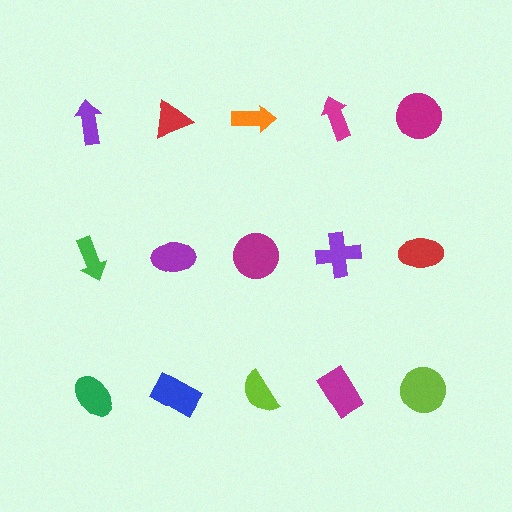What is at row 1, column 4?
A magenta arrow.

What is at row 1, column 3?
An orange arrow.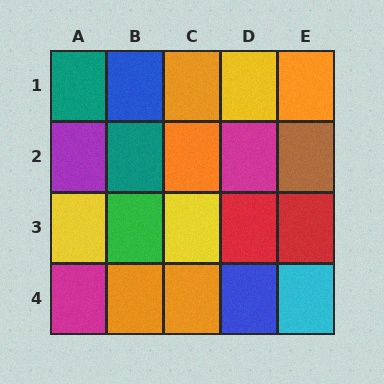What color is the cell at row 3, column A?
Yellow.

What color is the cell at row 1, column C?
Orange.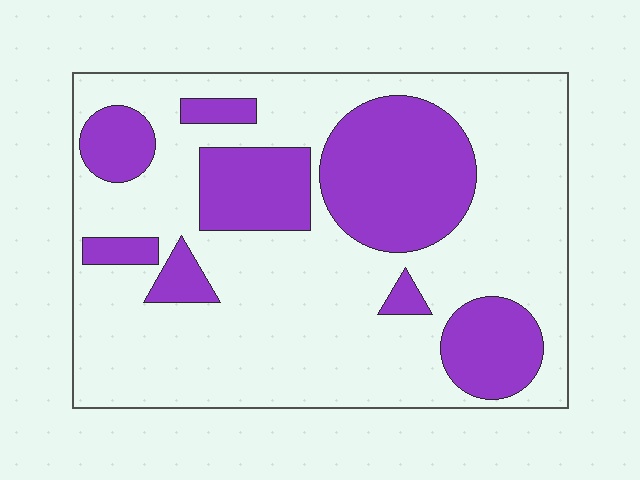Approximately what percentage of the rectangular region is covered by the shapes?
Approximately 30%.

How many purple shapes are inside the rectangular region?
8.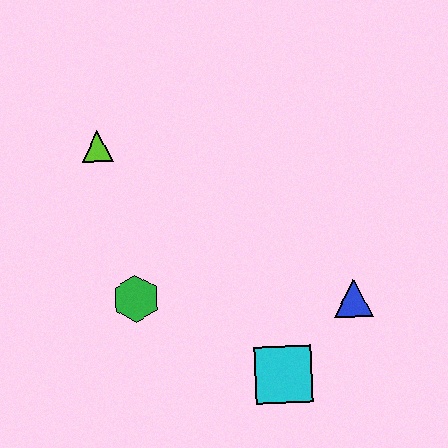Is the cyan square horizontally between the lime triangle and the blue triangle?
Yes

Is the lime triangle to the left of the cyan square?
Yes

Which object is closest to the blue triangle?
The cyan square is closest to the blue triangle.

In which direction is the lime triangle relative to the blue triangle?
The lime triangle is to the left of the blue triangle.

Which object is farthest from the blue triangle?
The lime triangle is farthest from the blue triangle.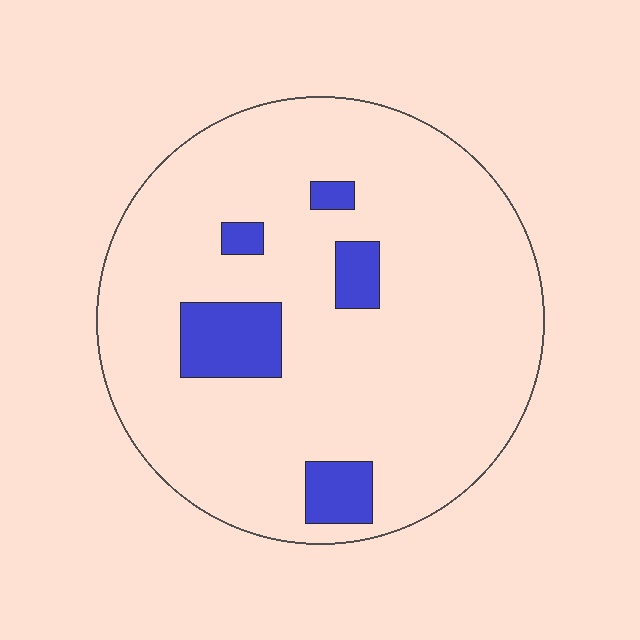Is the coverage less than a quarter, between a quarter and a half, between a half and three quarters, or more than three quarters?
Less than a quarter.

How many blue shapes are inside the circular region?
5.